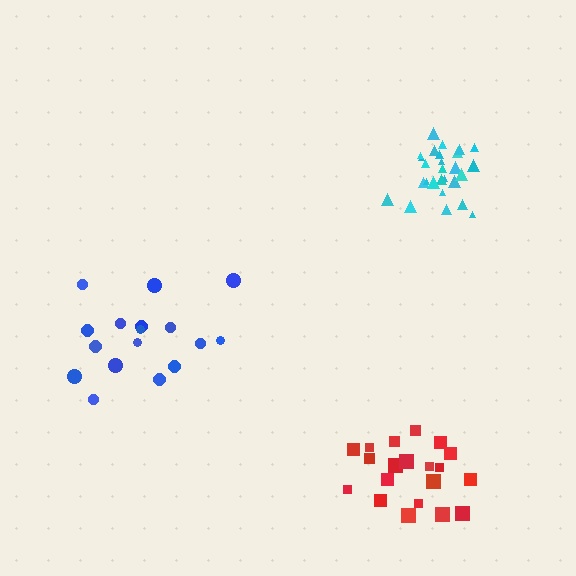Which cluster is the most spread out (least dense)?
Blue.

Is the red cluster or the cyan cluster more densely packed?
Cyan.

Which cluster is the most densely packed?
Cyan.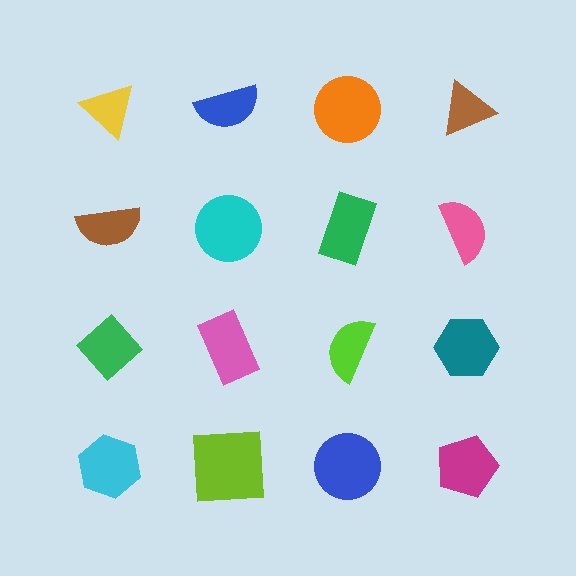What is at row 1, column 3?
An orange circle.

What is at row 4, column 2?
A lime square.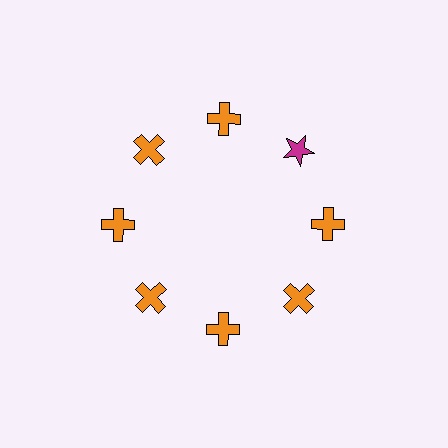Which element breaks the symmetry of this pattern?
The magenta star at roughly the 2 o'clock position breaks the symmetry. All other shapes are orange crosses.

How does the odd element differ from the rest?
It differs in both color (magenta instead of orange) and shape (star instead of cross).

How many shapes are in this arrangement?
There are 8 shapes arranged in a ring pattern.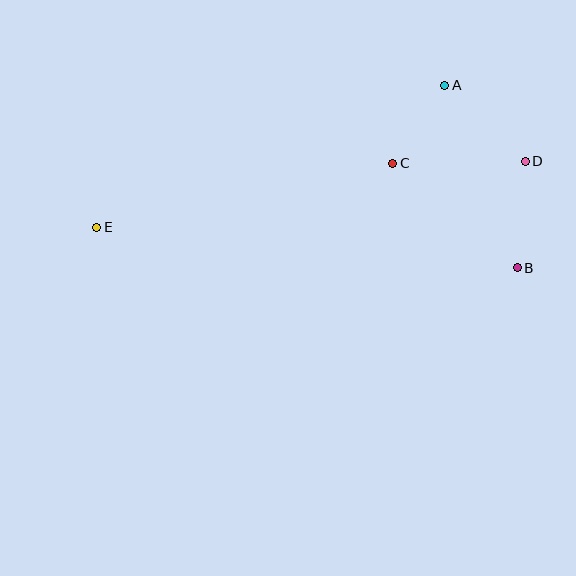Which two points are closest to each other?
Points A and C are closest to each other.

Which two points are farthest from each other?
Points D and E are farthest from each other.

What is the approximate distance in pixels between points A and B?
The distance between A and B is approximately 196 pixels.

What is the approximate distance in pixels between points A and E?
The distance between A and E is approximately 375 pixels.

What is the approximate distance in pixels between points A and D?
The distance between A and D is approximately 111 pixels.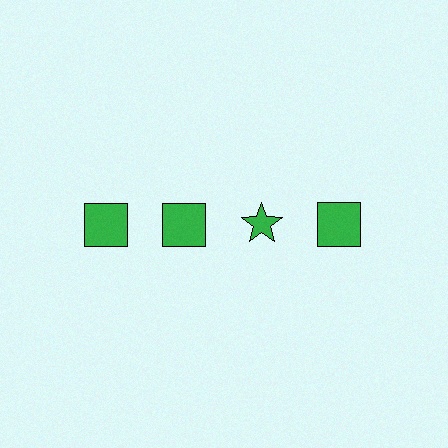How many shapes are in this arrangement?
There are 4 shapes arranged in a grid pattern.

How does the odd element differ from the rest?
It has a different shape: star instead of square.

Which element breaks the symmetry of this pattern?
The green star in the top row, center column breaks the symmetry. All other shapes are green squares.